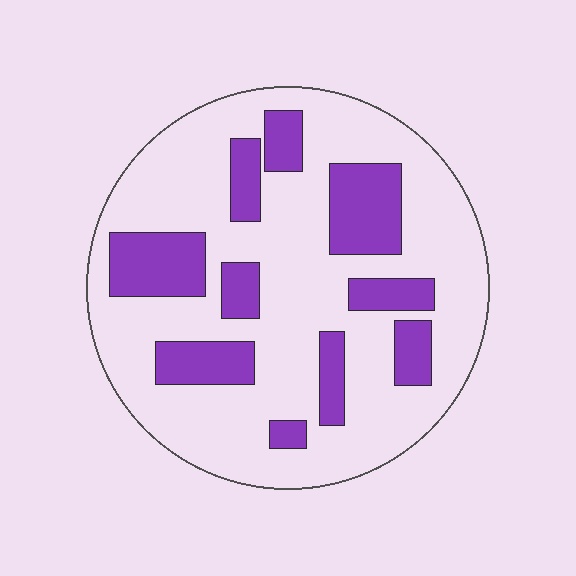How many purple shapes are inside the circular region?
10.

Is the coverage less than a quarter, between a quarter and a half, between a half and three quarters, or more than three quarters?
Between a quarter and a half.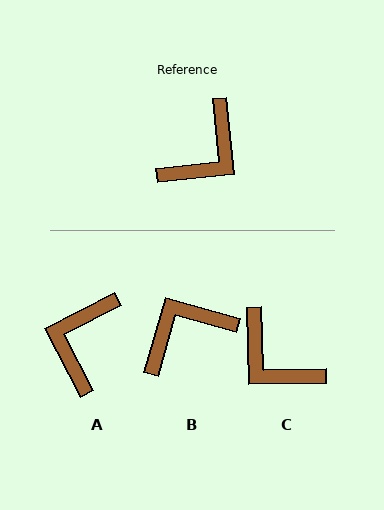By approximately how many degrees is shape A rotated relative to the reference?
Approximately 159 degrees clockwise.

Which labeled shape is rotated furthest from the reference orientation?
A, about 159 degrees away.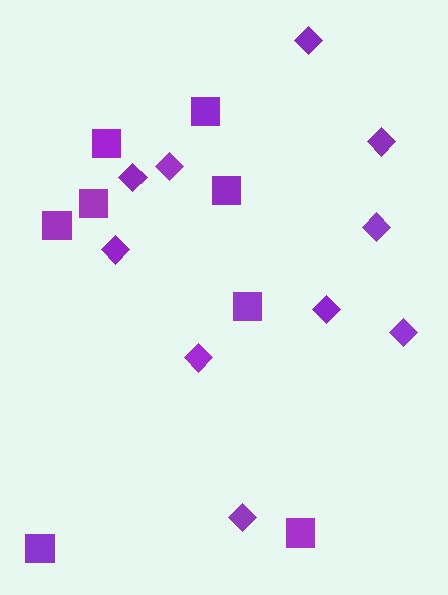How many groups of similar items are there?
There are 2 groups: one group of squares (8) and one group of diamonds (10).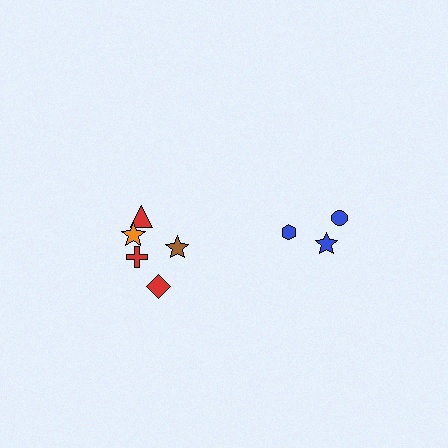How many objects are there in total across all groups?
There are 8 objects.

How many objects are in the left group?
There are 5 objects.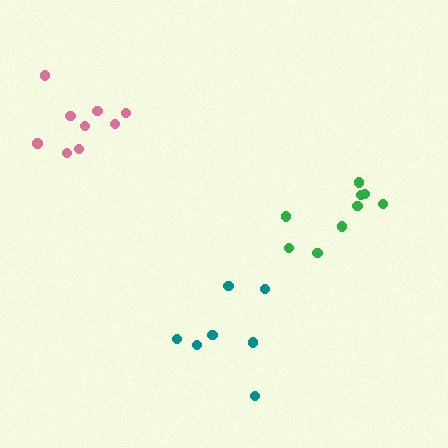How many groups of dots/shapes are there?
There are 3 groups.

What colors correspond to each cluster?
The clusters are colored: teal, pink, green.